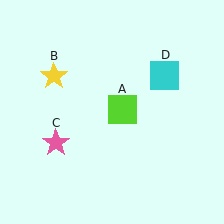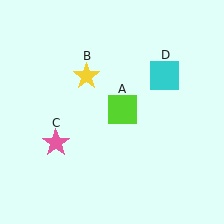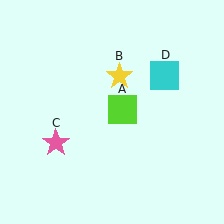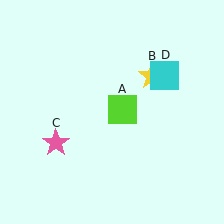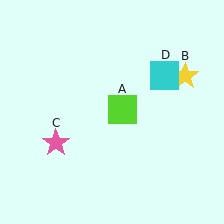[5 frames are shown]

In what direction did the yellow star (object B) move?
The yellow star (object B) moved right.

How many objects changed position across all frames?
1 object changed position: yellow star (object B).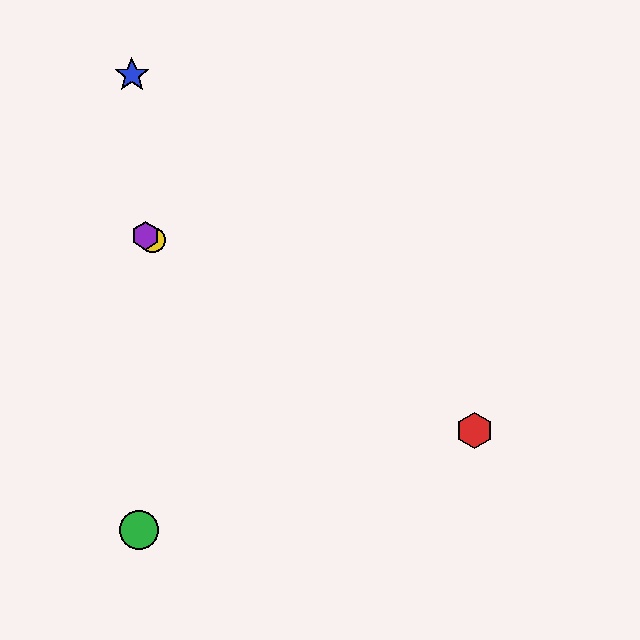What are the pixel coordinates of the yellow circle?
The yellow circle is at (152, 240).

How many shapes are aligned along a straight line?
3 shapes (the red hexagon, the yellow circle, the purple hexagon) are aligned along a straight line.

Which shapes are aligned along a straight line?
The red hexagon, the yellow circle, the purple hexagon are aligned along a straight line.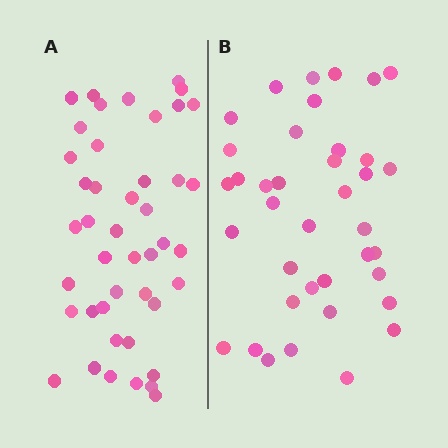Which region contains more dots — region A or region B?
Region A (the left region) has more dots.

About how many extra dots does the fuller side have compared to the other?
Region A has about 6 more dots than region B.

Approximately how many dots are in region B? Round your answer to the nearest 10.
About 40 dots. (The exact count is 38, which rounds to 40.)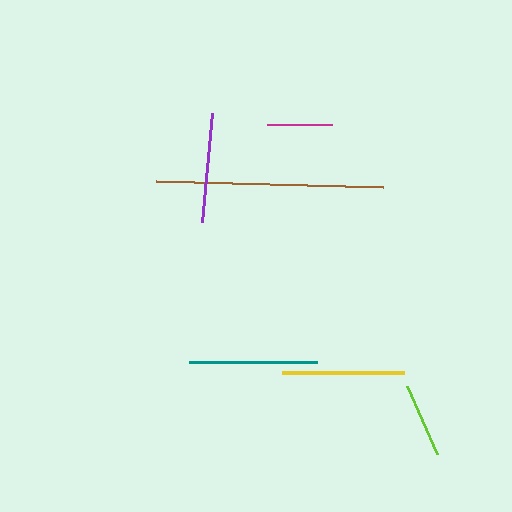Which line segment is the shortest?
The magenta line is the shortest at approximately 65 pixels.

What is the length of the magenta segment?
The magenta segment is approximately 65 pixels long.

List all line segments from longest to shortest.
From longest to shortest: brown, teal, yellow, purple, lime, magenta.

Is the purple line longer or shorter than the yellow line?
The yellow line is longer than the purple line.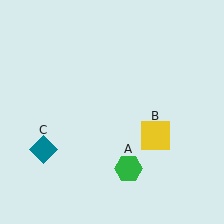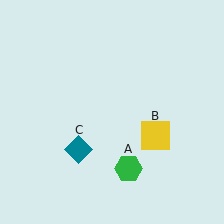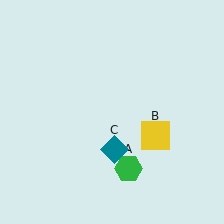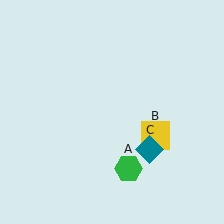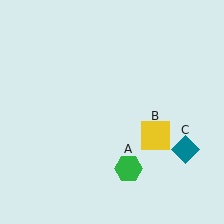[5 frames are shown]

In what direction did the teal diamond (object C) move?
The teal diamond (object C) moved right.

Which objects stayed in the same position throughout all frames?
Green hexagon (object A) and yellow square (object B) remained stationary.